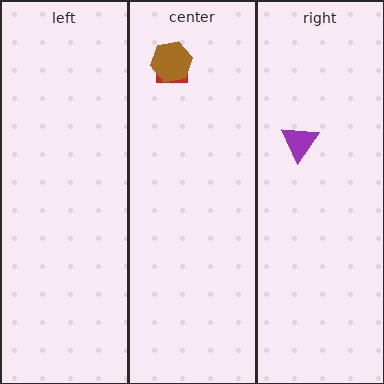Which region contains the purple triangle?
The right region.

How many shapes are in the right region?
1.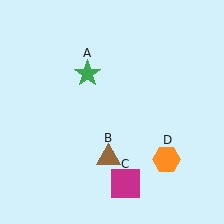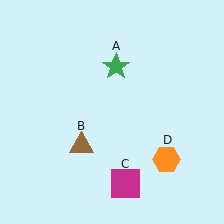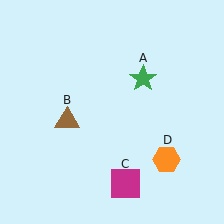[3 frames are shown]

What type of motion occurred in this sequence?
The green star (object A), brown triangle (object B) rotated clockwise around the center of the scene.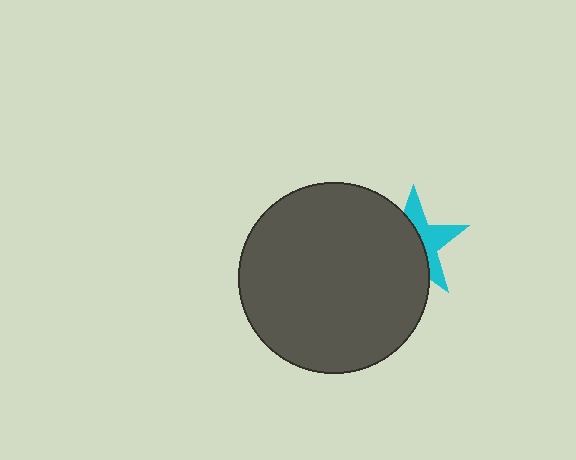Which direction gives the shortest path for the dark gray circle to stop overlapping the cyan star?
Moving left gives the shortest separation.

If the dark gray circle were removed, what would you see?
You would see the complete cyan star.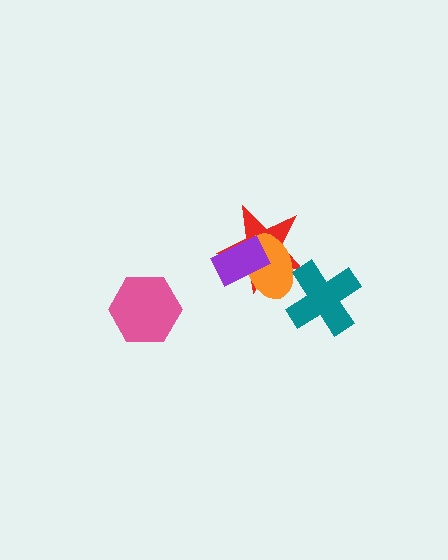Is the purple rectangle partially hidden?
No, no other shape covers it.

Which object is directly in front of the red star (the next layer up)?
The orange ellipse is directly in front of the red star.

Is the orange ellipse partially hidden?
Yes, it is partially covered by another shape.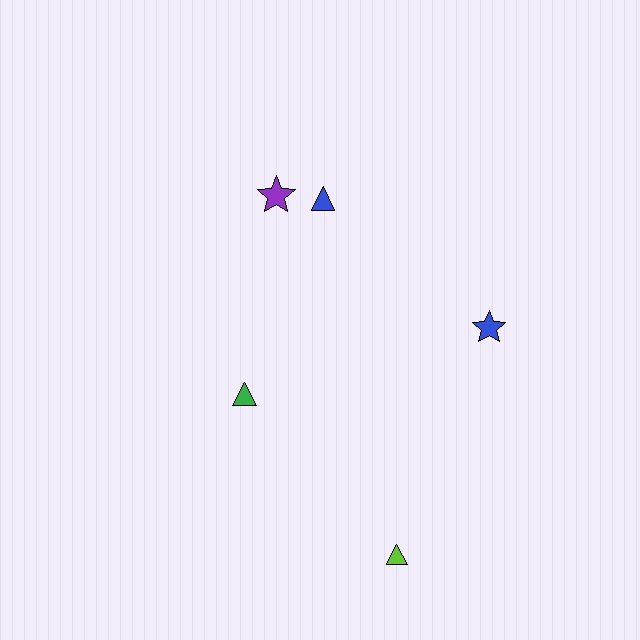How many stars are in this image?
There are 2 stars.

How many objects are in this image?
There are 5 objects.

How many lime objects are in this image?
There is 1 lime object.